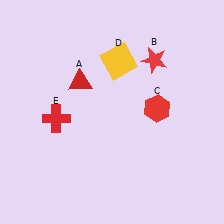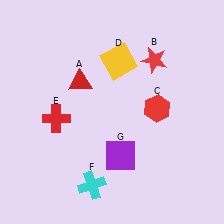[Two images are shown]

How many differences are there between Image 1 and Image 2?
There are 2 differences between the two images.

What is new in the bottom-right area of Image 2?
A purple square (G) was added in the bottom-right area of Image 2.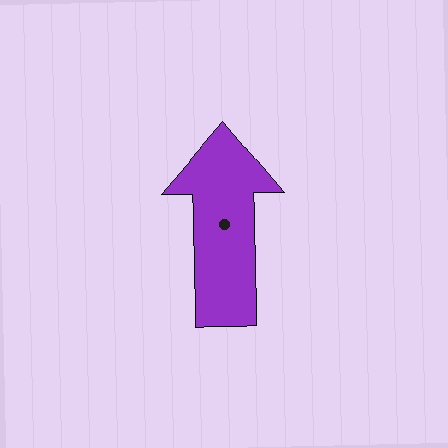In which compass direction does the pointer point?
North.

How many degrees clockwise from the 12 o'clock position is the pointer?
Approximately 0 degrees.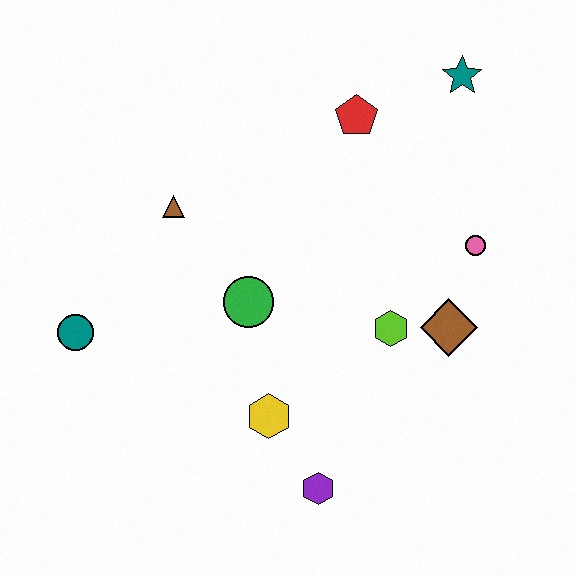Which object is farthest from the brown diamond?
The teal circle is farthest from the brown diamond.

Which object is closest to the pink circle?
The brown diamond is closest to the pink circle.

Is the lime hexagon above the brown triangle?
No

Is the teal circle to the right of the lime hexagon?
No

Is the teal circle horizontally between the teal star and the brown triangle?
No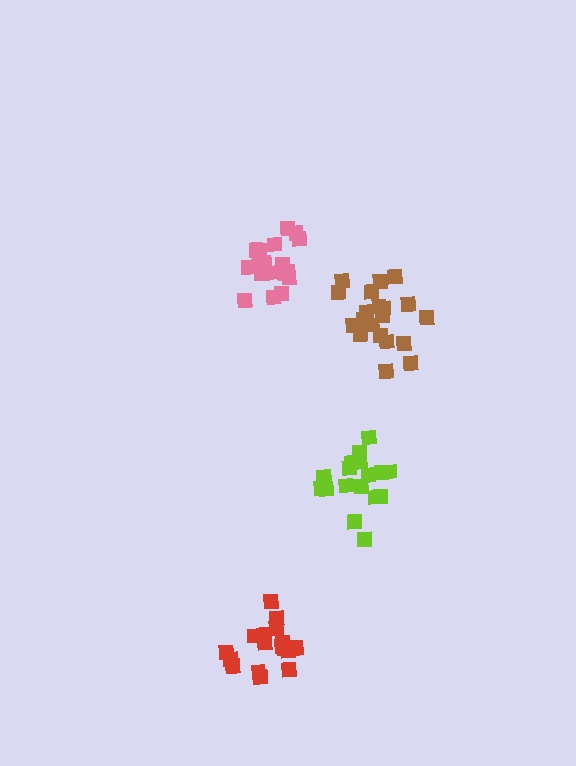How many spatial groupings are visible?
There are 4 spatial groupings.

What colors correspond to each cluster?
The clusters are colored: red, pink, lime, brown.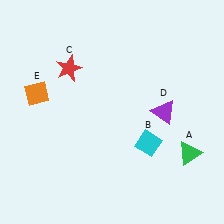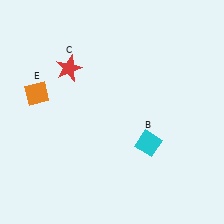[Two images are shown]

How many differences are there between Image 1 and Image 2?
There are 2 differences between the two images.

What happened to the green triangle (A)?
The green triangle (A) was removed in Image 2. It was in the bottom-right area of Image 1.